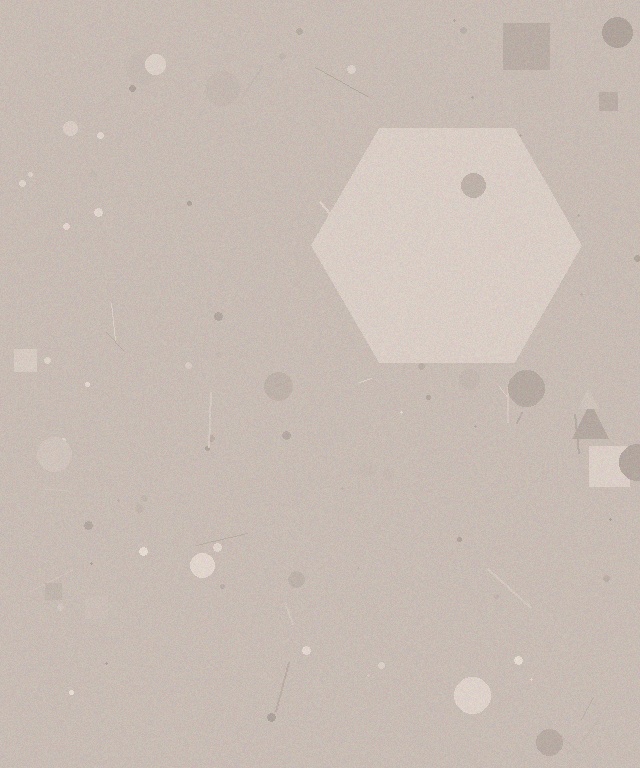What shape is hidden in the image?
A hexagon is hidden in the image.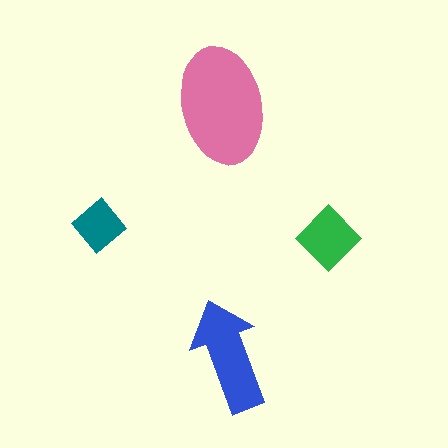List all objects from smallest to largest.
The teal diamond, the green diamond, the blue arrow, the pink ellipse.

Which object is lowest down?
The blue arrow is bottommost.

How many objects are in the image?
There are 4 objects in the image.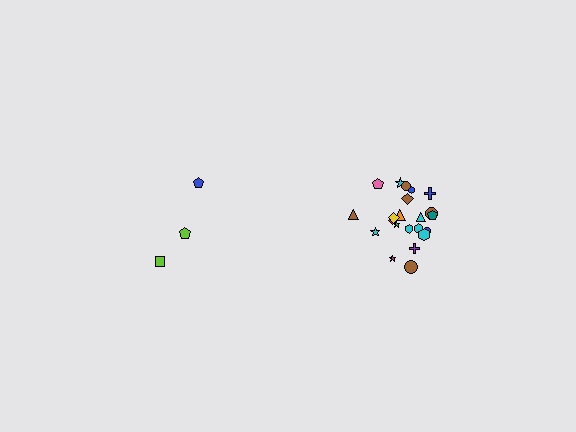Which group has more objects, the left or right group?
The right group.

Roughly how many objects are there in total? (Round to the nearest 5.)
Roughly 25 objects in total.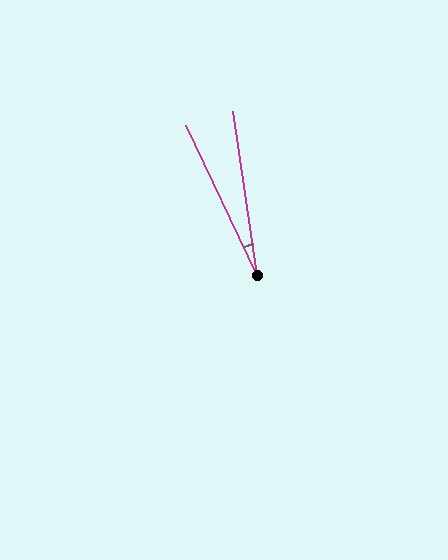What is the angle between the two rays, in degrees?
Approximately 17 degrees.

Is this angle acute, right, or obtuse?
It is acute.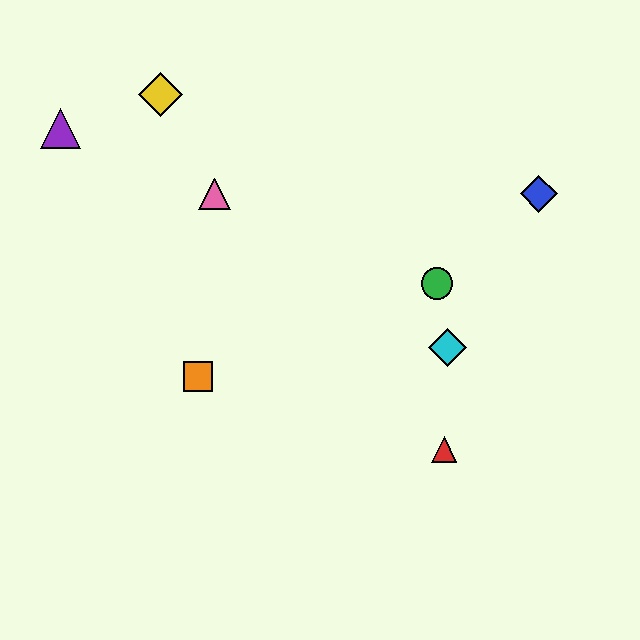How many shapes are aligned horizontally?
2 shapes (the blue diamond, the pink triangle) are aligned horizontally.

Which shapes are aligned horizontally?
The blue diamond, the pink triangle are aligned horizontally.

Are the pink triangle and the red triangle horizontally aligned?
No, the pink triangle is at y≈194 and the red triangle is at y≈450.